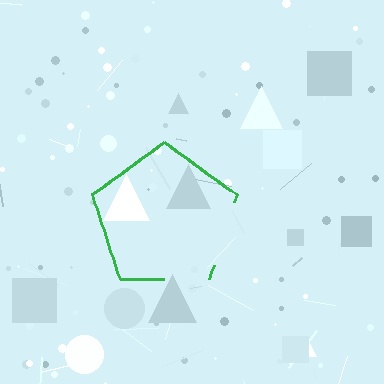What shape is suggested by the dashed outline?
The dashed outline suggests a pentagon.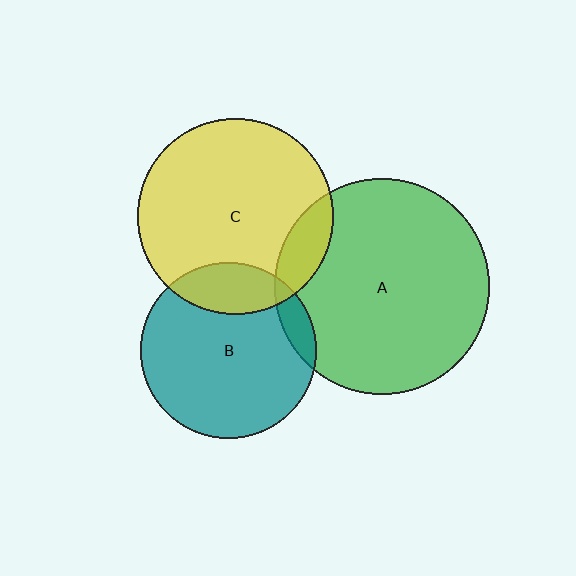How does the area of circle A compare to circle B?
Approximately 1.5 times.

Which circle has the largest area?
Circle A (green).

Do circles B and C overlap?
Yes.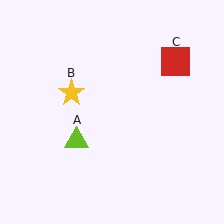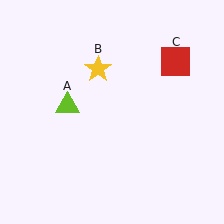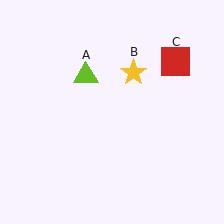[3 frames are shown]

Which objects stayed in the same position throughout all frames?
Red square (object C) remained stationary.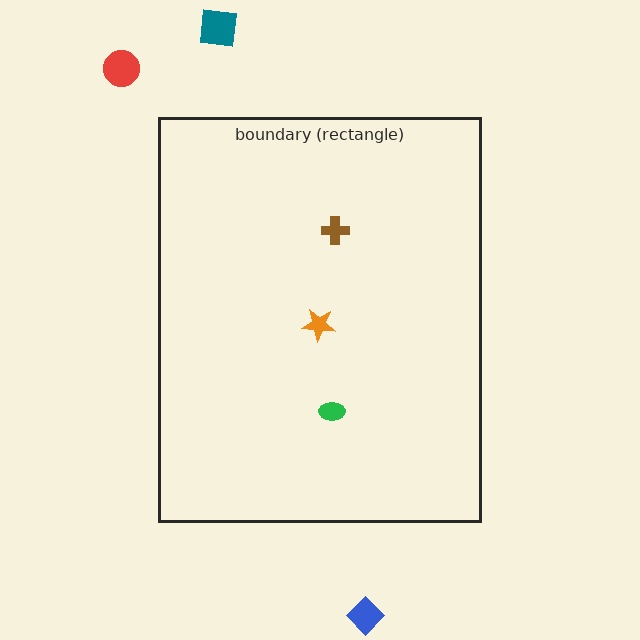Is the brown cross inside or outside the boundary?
Inside.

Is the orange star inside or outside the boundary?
Inside.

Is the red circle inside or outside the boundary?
Outside.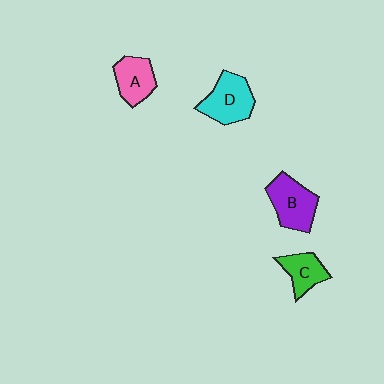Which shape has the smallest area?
Shape C (green).